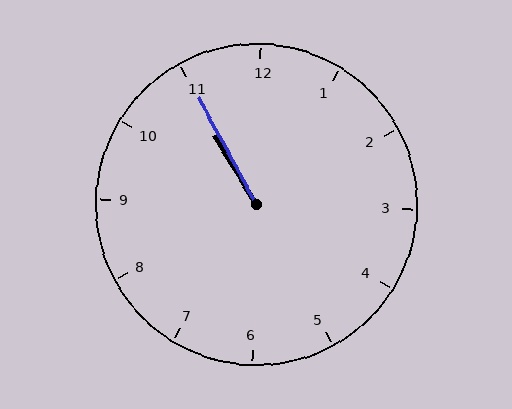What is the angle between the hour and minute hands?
Approximately 2 degrees.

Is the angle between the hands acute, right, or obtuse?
It is acute.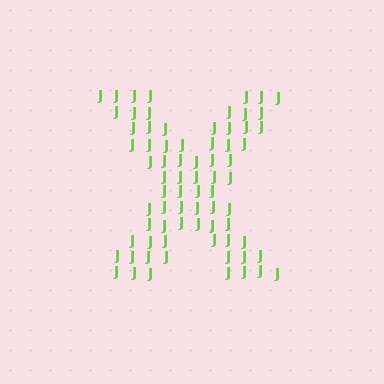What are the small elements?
The small elements are letter J's.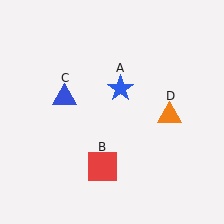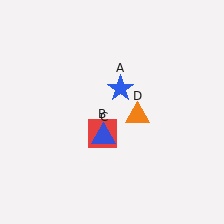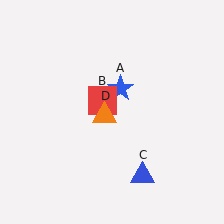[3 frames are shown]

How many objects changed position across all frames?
3 objects changed position: red square (object B), blue triangle (object C), orange triangle (object D).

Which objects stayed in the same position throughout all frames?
Blue star (object A) remained stationary.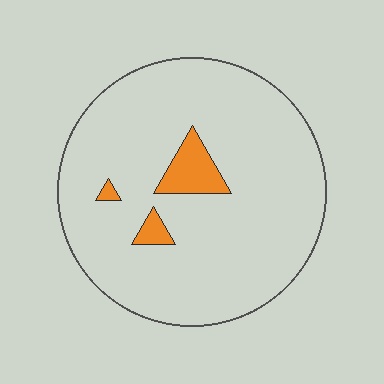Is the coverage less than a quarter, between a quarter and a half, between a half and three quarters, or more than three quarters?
Less than a quarter.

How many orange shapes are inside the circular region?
3.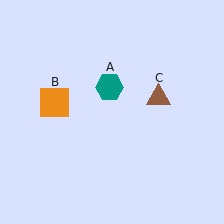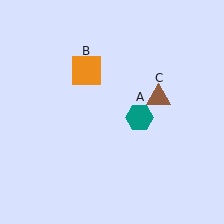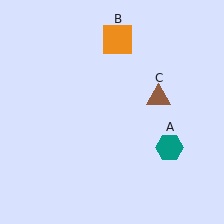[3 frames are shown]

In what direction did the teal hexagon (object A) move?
The teal hexagon (object A) moved down and to the right.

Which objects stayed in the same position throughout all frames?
Brown triangle (object C) remained stationary.